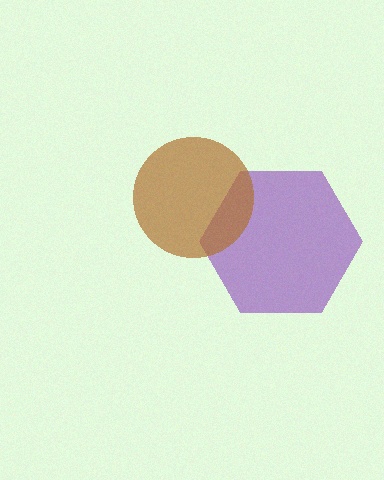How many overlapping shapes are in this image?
There are 2 overlapping shapes in the image.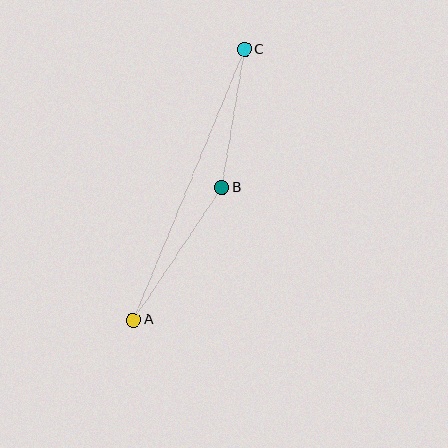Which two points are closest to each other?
Points B and C are closest to each other.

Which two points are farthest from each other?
Points A and C are farthest from each other.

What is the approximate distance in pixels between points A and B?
The distance between A and B is approximately 159 pixels.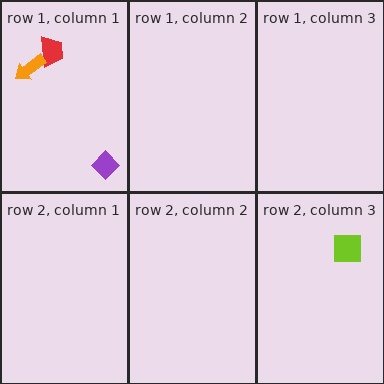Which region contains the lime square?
The row 2, column 3 region.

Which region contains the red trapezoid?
The row 1, column 1 region.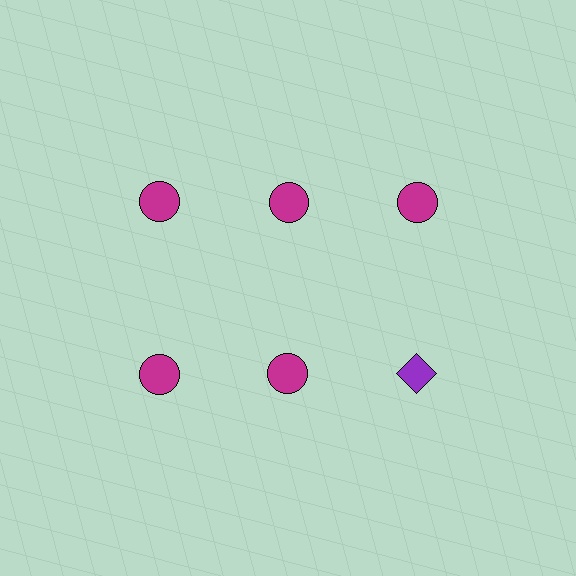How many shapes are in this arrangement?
There are 6 shapes arranged in a grid pattern.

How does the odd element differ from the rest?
It differs in both color (purple instead of magenta) and shape (diamond instead of circle).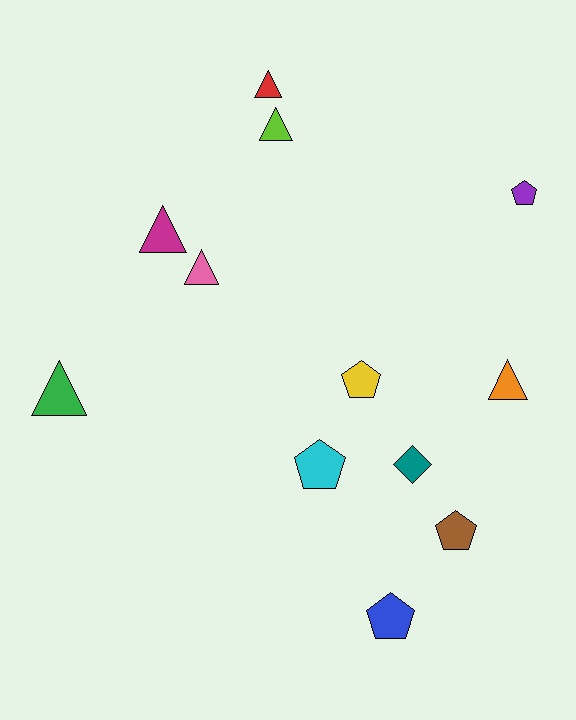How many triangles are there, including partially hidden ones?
There are 6 triangles.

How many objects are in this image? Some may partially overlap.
There are 12 objects.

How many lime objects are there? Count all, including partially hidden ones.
There is 1 lime object.